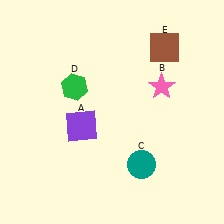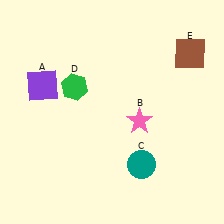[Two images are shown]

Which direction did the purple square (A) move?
The purple square (A) moved up.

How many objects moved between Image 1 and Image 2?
3 objects moved between the two images.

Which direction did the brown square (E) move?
The brown square (E) moved right.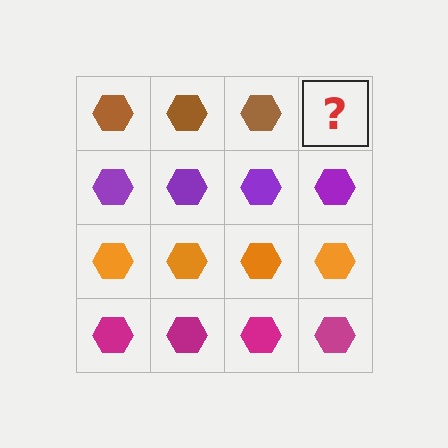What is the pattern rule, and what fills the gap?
The rule is that each row has a consistent color. The gap should be filled with a brown hexagon.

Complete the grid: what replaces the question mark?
The question mark should be replaced with a brown hexagon.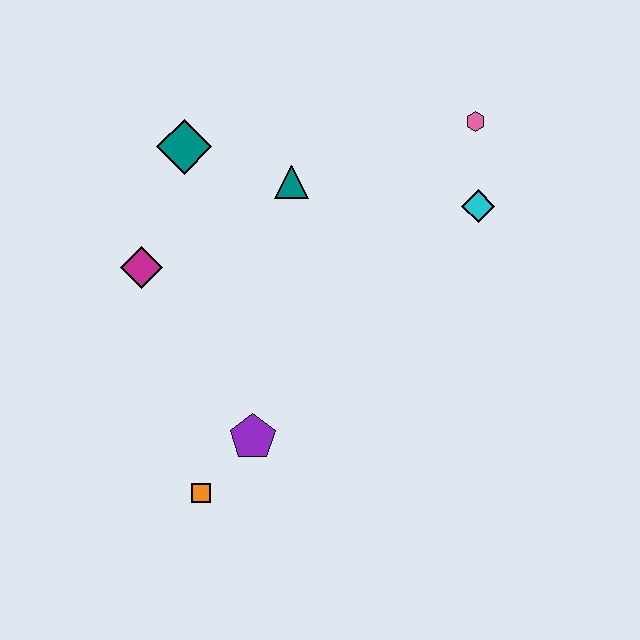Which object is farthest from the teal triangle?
The orange square is farthest from the teal triangle.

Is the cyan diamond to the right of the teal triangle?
Yes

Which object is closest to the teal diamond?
The teal triangle is closest to the teal diamond.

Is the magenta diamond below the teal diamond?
Yes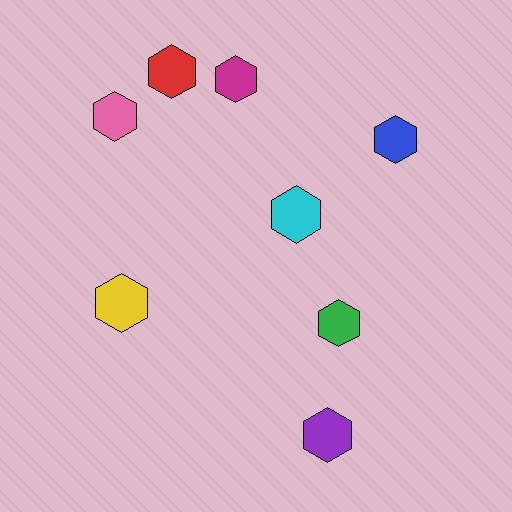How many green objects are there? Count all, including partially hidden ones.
There is 1 green object.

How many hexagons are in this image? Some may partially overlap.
There are 8 hexagons.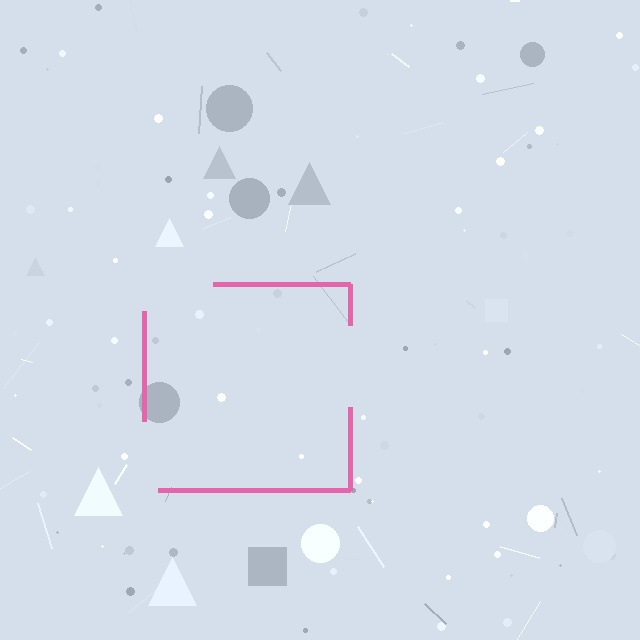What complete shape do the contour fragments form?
The contour fragments form a square.